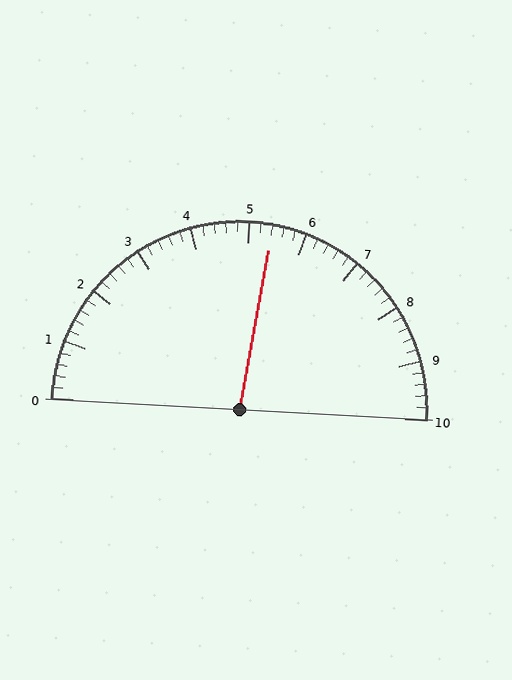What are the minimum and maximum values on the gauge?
The gauge ranges from 0 to 10.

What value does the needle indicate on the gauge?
The needle indicates approximately 5.4.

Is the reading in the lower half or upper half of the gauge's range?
The reading is in the upper half of the range (0 to 10).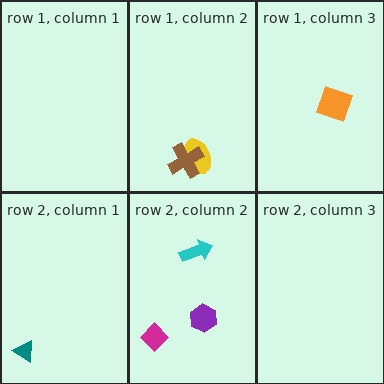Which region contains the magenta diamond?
The row 2, column 2 region.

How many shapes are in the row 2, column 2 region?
3.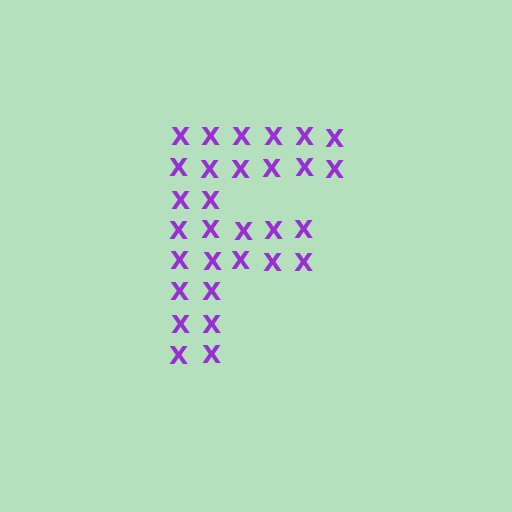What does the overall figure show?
The overall figure shows the letter F.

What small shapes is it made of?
It is made of small letter X's.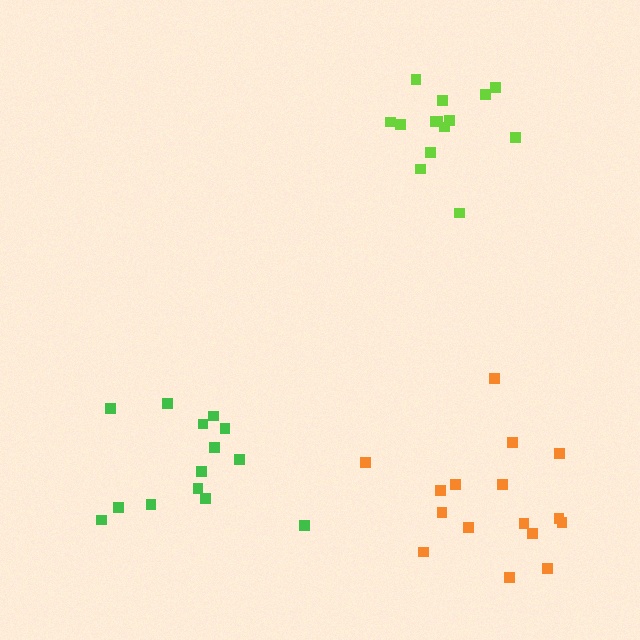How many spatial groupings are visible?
There are 3 spatial groupings.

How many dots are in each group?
Group 1: 14 dots, Group 2: 14 dots, Group 3: 16 dots (44 total).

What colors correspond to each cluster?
The clusters are colored: lime, green, orange.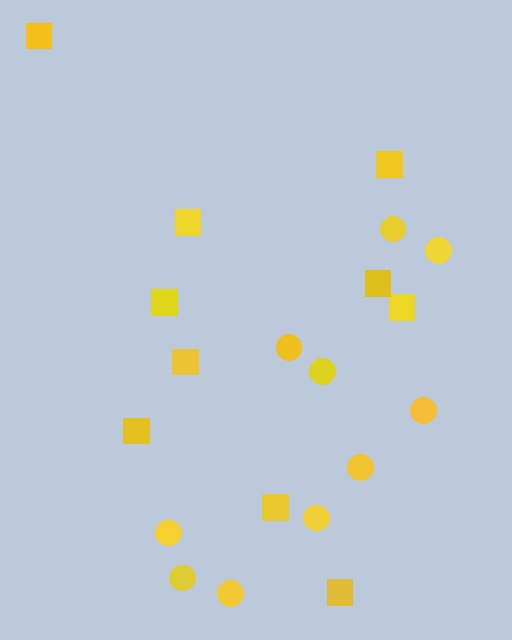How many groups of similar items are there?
There are 2 groups: one group of squares (10) and one group of circles (10).